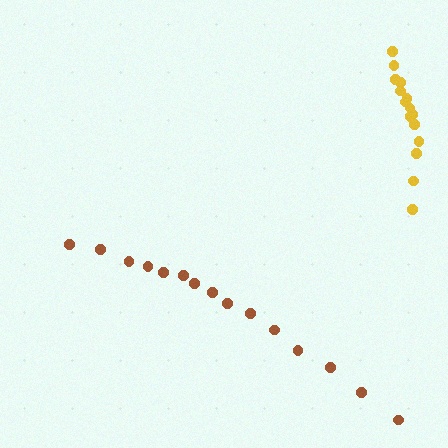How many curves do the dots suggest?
There are 2 distinct paths.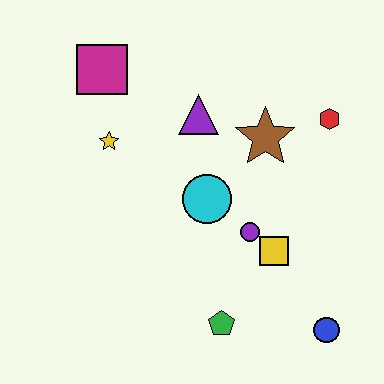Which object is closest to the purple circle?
The yellow square is closest to the purple circle.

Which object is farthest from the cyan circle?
The blue circle is farthest from the cyan circle.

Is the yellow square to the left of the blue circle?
Yes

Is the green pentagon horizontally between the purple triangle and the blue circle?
Yes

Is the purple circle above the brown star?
No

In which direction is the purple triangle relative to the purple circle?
The purple triangle is above the purple circle.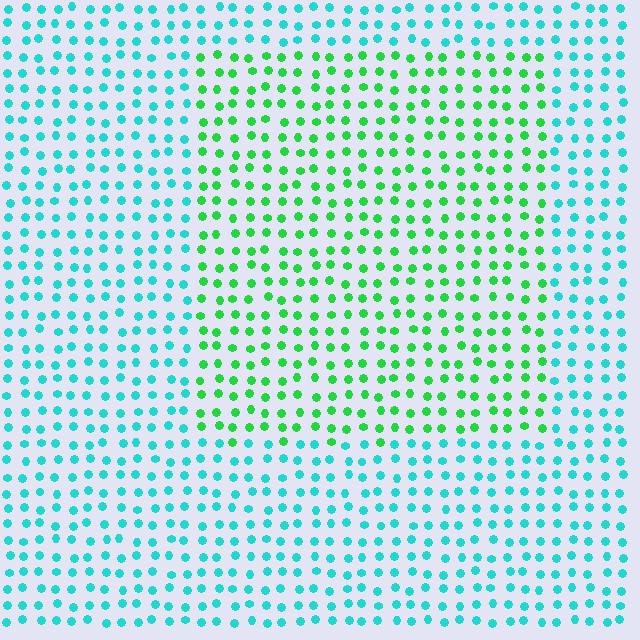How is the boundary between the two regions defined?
The boundary is defined purely by a slight shift in hue (about 47 degrees). Spacing, size, and orientation are identical on both sides.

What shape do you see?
I see a rectangle.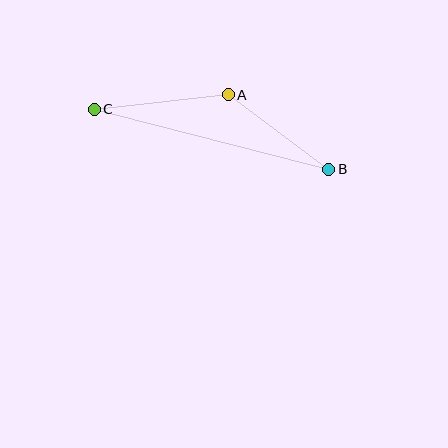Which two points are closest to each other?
Points A and B are closest to each other.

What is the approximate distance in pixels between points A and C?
The distance between A and C is approximately 135 pixels.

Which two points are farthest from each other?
Points B and C are farthest from each other.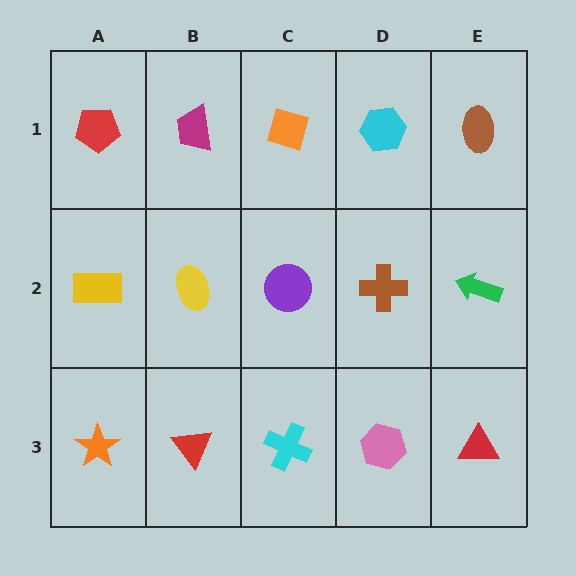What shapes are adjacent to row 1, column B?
A yellow ellipse (row 2, column B), a red pentagon (row 1, column A), an orange diamond (row 1, column C).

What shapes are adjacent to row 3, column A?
A yellow rectangle (row 2, column A), a red triangle (row 3, column B).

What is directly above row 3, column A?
A yellow rectangle.